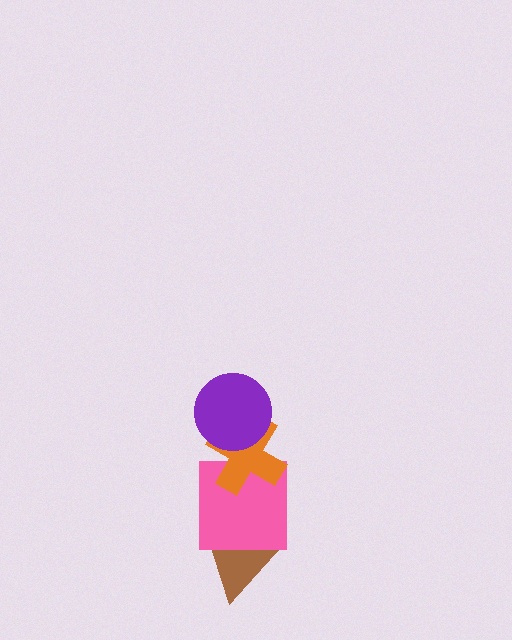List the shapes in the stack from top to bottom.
From top to bottom: the purple circle, the orange cross, the pink square, the brown triangle.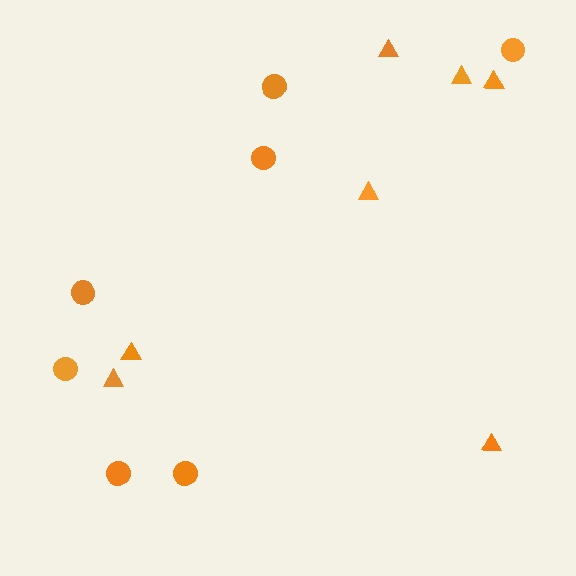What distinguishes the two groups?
There are 2 groups: one group of triangles (7) and one group of circles (7).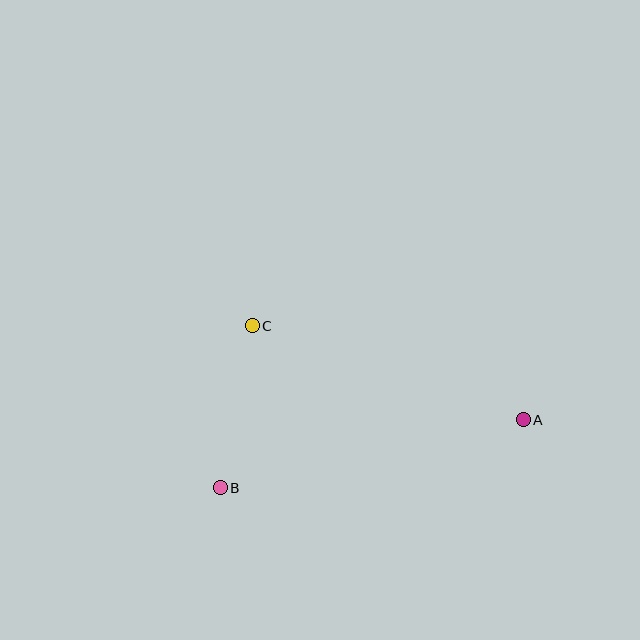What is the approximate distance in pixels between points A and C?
The distance between A and C is approximately 287 pixels.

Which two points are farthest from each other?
Points A and B are farthest from each other.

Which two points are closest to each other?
Points B and C are closest to each other.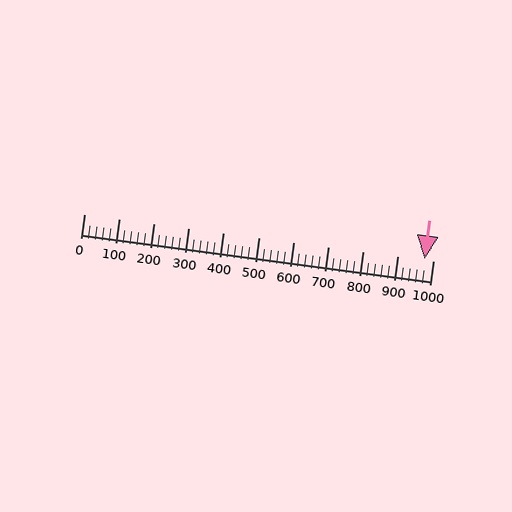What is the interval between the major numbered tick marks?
The major tick marks are spaced 100 units apart.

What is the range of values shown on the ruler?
The ruler shows values from 0 to 1000.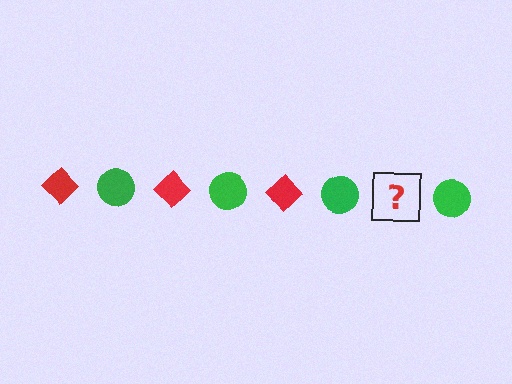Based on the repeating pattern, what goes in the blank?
The blank should be a red diamond.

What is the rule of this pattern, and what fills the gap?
The rule is that the pattern alternates between red diamond and green circle. The gap should be filled with a red diamond.